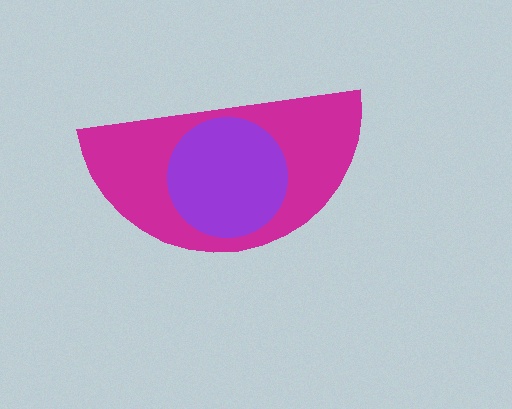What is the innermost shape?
The purple circle.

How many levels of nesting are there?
2.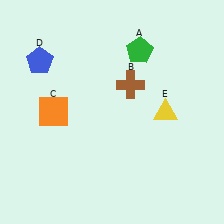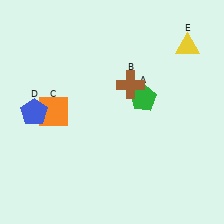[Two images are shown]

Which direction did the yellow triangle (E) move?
The yellow triangle (E) moved up.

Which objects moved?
The objects that moved are: the green pentagon (A), the blue pentagon (D), the yellow triangle (E).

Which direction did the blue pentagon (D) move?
The blue pentagon (D) moved down.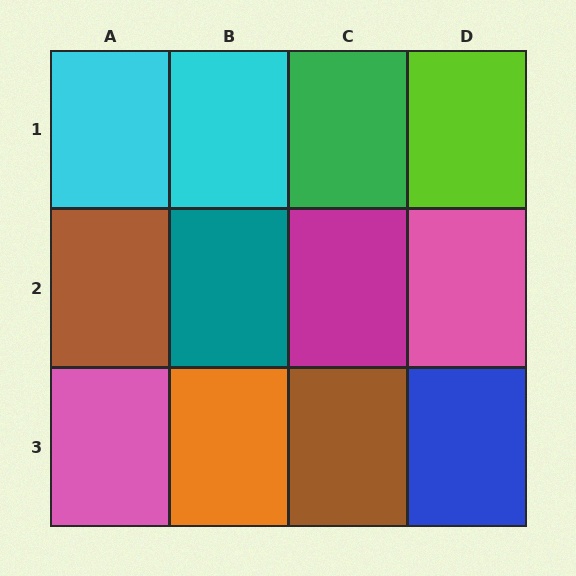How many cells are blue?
1 cell is blue.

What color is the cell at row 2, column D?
Pink.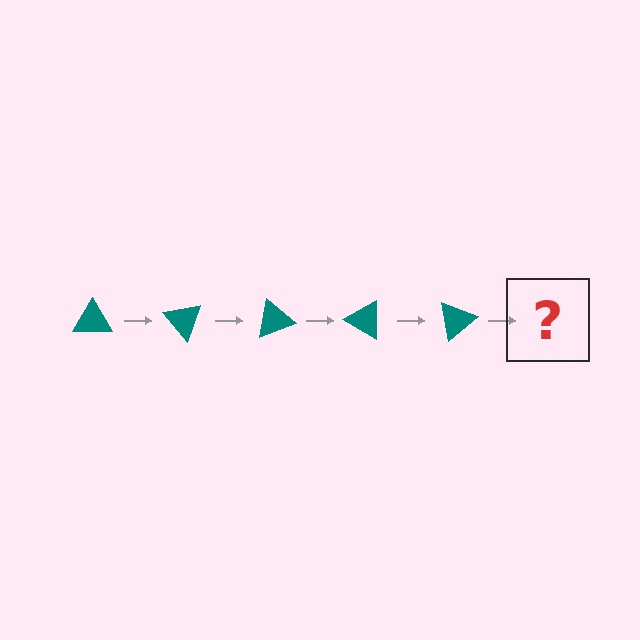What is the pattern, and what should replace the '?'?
The pattern is that the triangle rotates 50 degrees each step. The '?' should be a teal triangle rotated 250 degrees.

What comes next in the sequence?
The next element should be a teal triangle rotated 250 degrees.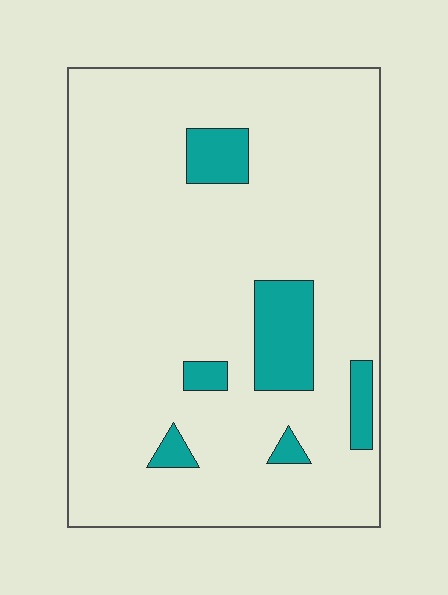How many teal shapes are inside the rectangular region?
6.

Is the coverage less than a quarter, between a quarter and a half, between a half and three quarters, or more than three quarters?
Less than a quarter.